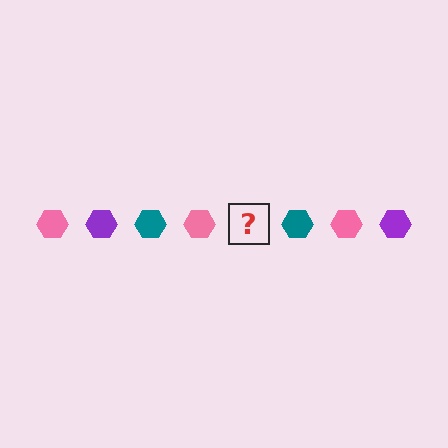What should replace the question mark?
The question mark should be replaced with a purple hexagon.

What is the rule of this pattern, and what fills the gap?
The rule is that the pattern cycles through pink, purple, teal hexagons. The gap should be filled with a purple hexagon.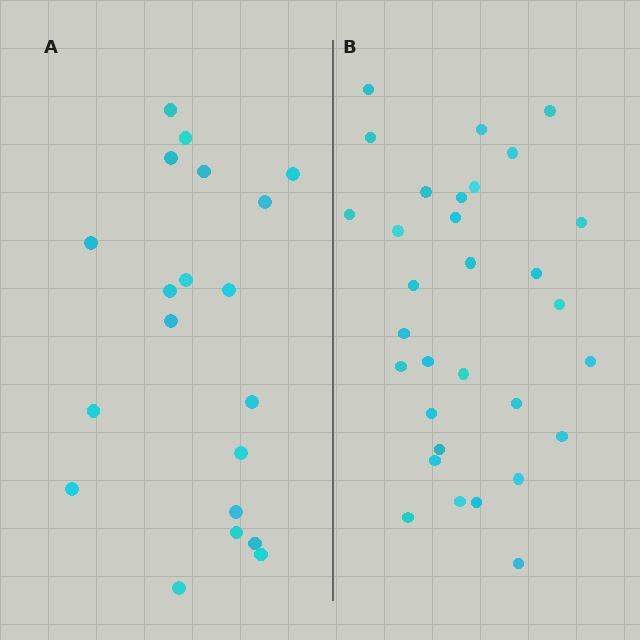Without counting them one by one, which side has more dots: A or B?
Region B (the right region) has more dots.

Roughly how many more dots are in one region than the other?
Region B has roughly 12 or so more dots than region A.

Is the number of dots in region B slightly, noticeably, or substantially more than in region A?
Region B has substantially more. The ratio is roughly 1.6 to 1.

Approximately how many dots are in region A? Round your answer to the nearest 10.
About 20 dots.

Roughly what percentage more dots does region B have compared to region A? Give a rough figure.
About 55% more.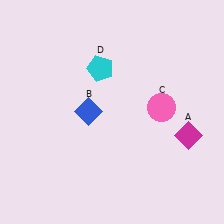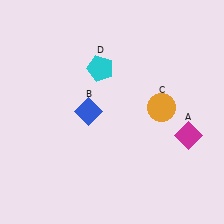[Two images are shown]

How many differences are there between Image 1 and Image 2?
There is 1 difference between the two images.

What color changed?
The circle (C) changed from pink in Image 1 to orange in Image 2.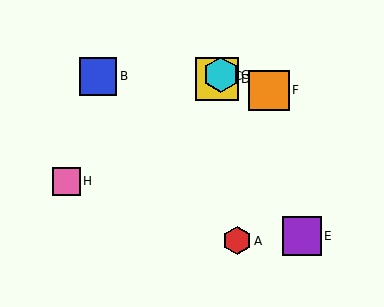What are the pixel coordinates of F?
Object F is at (269, 90).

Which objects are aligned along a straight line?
Objects C, D, G are aligned along a straight line.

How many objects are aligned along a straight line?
3 objects (C, D, G) are aligned along a straight line.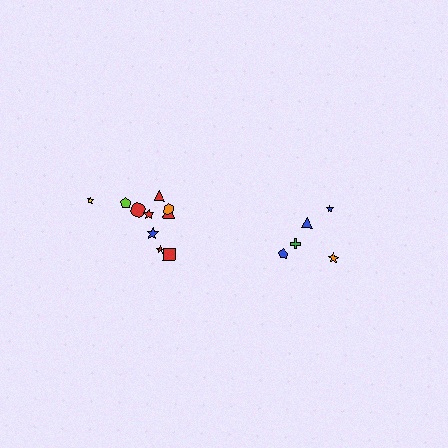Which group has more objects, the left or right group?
The left group.